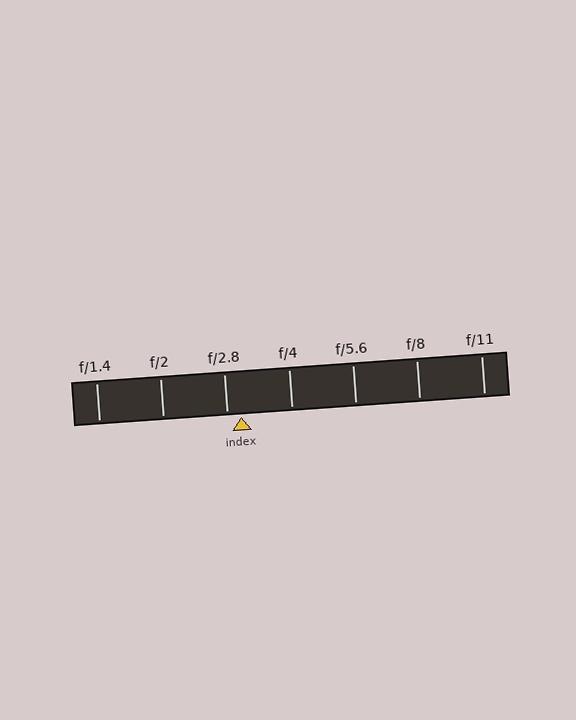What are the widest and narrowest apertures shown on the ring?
The widest aperture shown is f/1.4 and the narrowest is f/11.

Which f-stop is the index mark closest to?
The index mark is closest to f/2.8.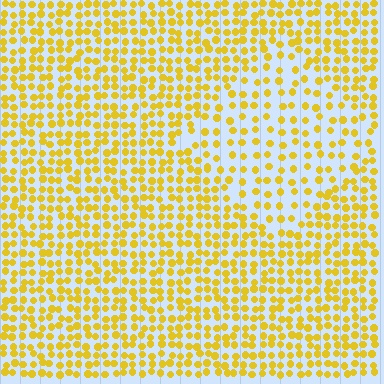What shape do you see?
I see a diamond.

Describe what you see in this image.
The image contains small yellow elements arranged at two different densities. A diamond-shaped region is visible where the elements are less densely packed than the surrounding area.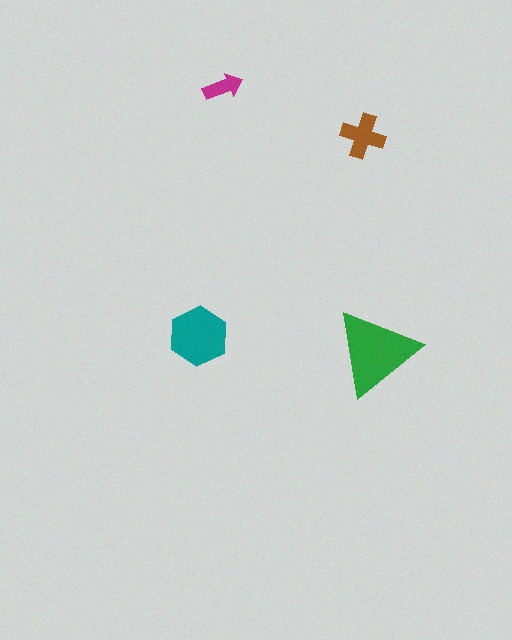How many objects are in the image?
There are 4 objects in the image.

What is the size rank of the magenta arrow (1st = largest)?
4th.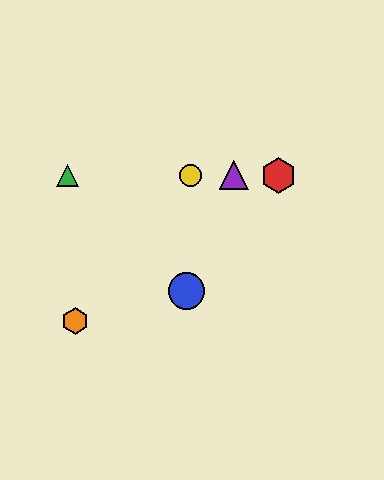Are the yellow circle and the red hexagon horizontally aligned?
Yes, both are at y≈175.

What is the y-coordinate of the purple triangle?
The purple triangle is at y≈175.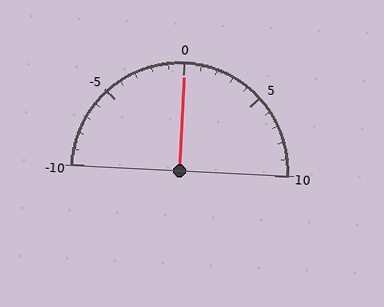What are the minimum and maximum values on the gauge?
The gauge ranges from -10 to 10.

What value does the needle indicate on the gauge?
The needle indicates approximately 0.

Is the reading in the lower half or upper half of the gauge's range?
The reading is in the upper half of the range (-10 to 10).